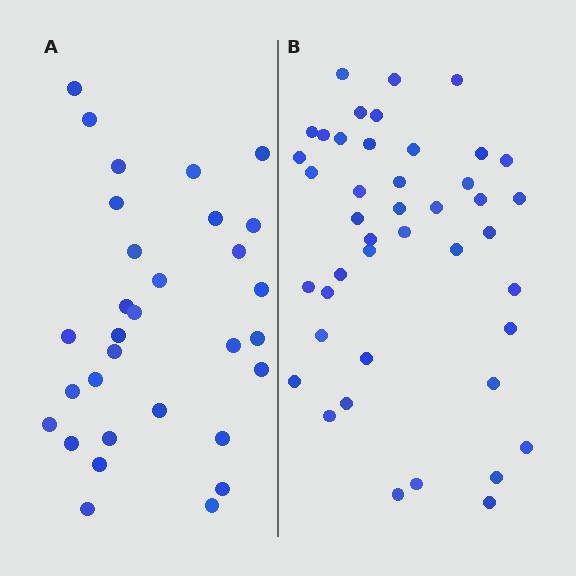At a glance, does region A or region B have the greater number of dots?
Region B (the right region) has more dots.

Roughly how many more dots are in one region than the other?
Region B has roughly 12 or so more dots than region A.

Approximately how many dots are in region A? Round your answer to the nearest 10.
About 30 dots. (The exact count is 31, which rounds to 30.)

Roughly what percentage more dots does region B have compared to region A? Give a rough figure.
About 40% more.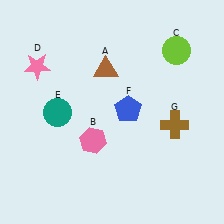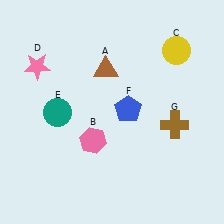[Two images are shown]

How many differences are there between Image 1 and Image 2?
There is 1 difference between the two images.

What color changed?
The circle (C) changed from lime in Image 1 to yellow in Image 2.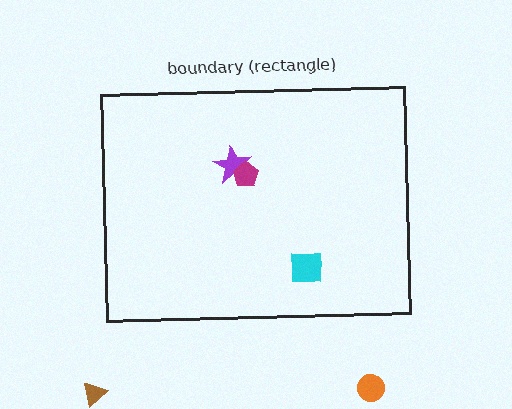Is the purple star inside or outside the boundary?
Inside.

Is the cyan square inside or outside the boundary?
Inside.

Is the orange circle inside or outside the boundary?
Outside.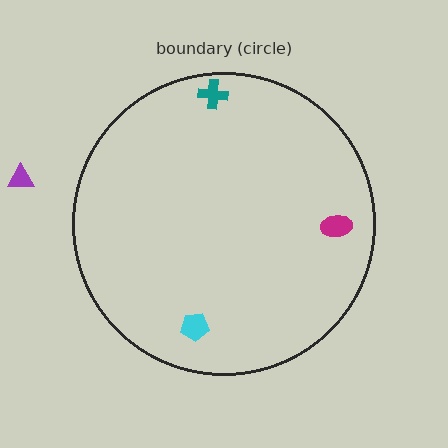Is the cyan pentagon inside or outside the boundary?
Inside.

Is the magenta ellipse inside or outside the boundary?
Inside.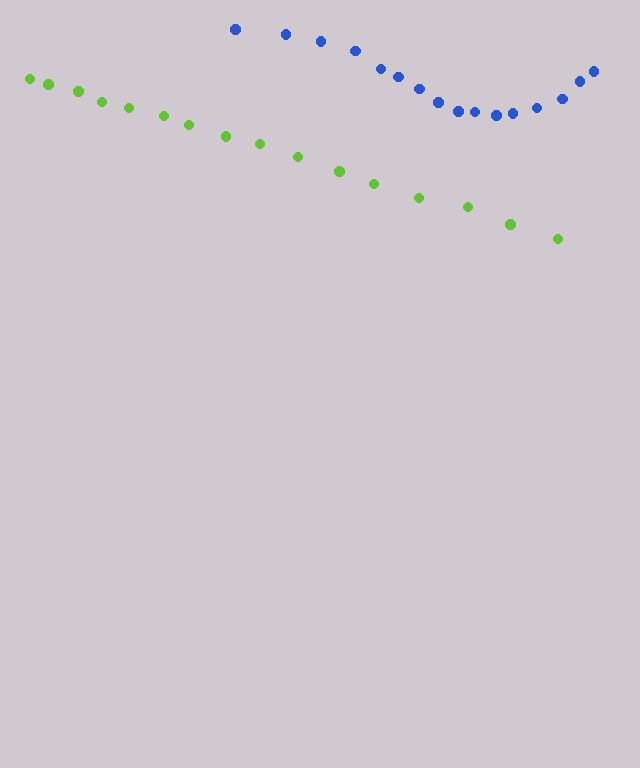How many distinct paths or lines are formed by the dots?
There are 2 distinct paths.